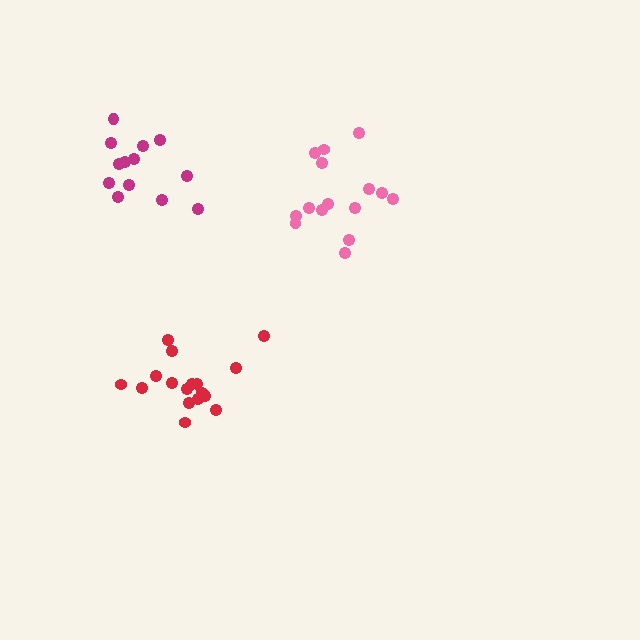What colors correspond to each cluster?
The clusters are colored: red, pink, magenta.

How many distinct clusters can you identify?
There are 3 distinct clusters.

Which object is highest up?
The magenta cluster is topmost.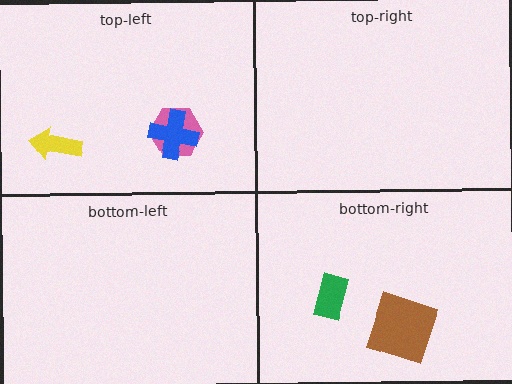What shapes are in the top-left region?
The pink hexagon, the blue cross, the yellow arrow.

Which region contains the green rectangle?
The bottom-right region.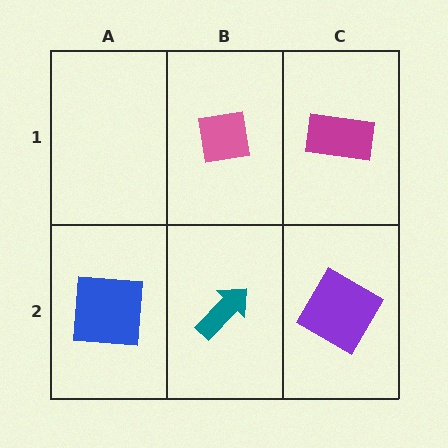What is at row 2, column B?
A teal arrow.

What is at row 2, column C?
A purple diamond.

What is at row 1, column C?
A magenta rectangle.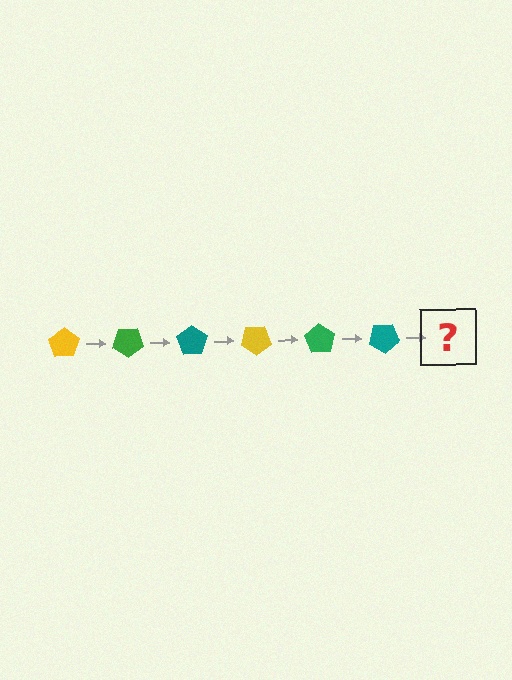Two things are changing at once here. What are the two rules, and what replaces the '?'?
The two rules are that it rotates 35 degrees each step and the color cycles through yellow, green, and teal. The '?' should be a yellow pentagon, rotated 210 degrees from the start.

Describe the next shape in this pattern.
It should be a yellow pentagon, rotated 210 degrees from the start.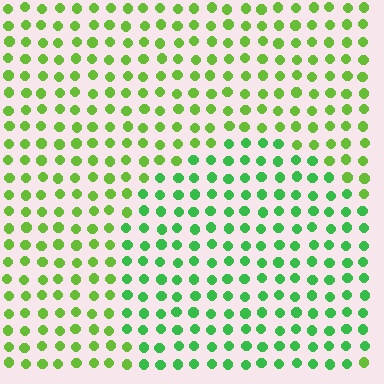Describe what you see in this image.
The image is filled with small lime elements in a uniform arrangement. A circle-shaped region is visible where the elements are tinted to a slightly different hue, forming a subtle color boundary.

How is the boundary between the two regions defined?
The boundary is defined purely by a slight shift in hue (about 30 degrees). Spacing, size, and orientation are identical on both sides.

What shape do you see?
I see a circle.